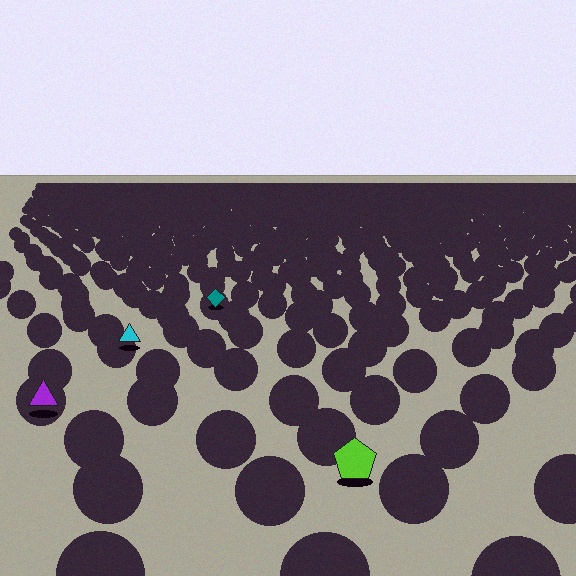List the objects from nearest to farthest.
From nearest to farthest: the lime pentagon, the purple triangle, the cyan triangle, the teal diamond.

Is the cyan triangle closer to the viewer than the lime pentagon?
No. The lime pentagon is closer — you can tell from the texture gradient: the ground texture is coarser near it.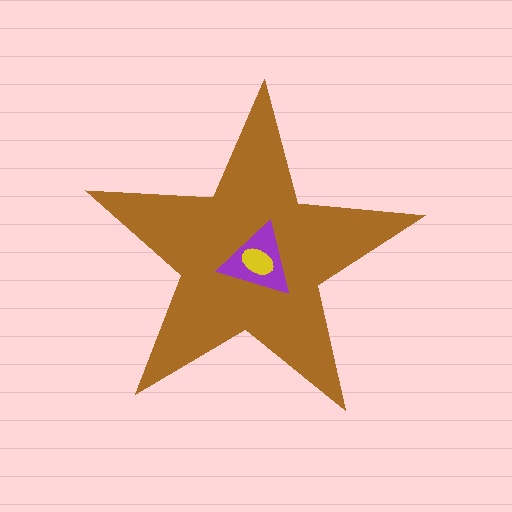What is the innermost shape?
The yellow ellipse.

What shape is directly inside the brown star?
The purple triangle.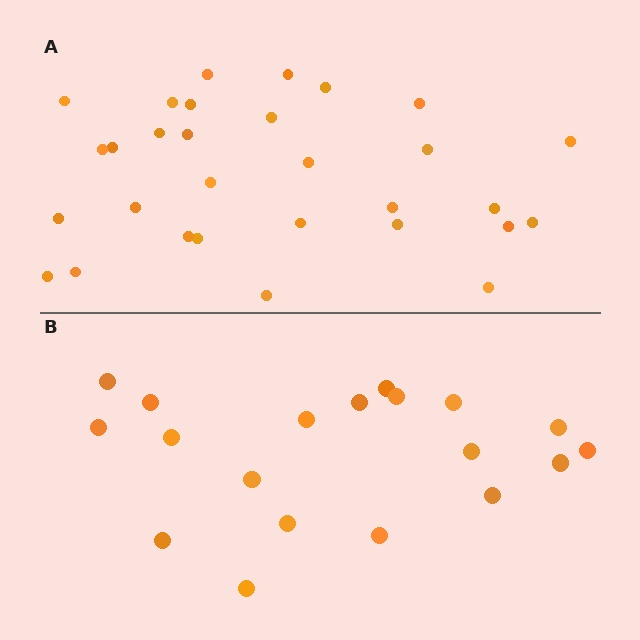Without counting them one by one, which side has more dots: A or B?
Region A (the top region) has more dots.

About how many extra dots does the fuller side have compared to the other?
Region A has roughly 12 or so more dots than region B.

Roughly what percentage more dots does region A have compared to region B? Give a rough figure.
About 60% more.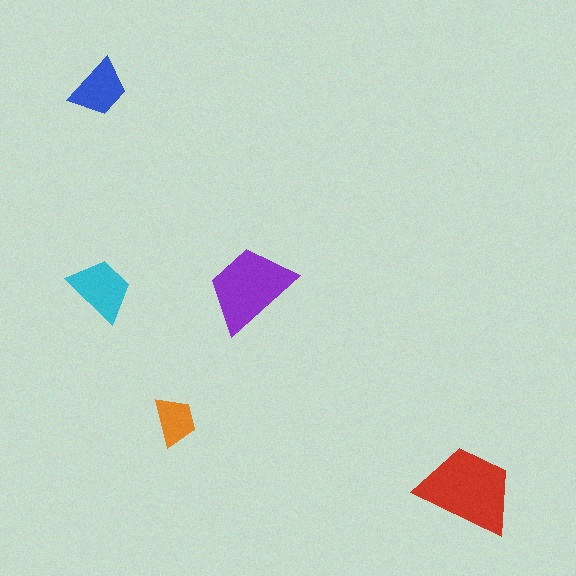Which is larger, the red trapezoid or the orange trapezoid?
The red one.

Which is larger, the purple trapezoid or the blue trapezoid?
The purple one.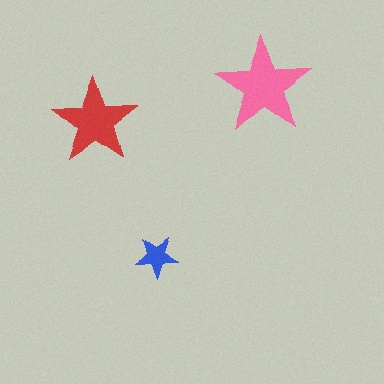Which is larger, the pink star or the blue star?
The pink one.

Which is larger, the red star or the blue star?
The red one.